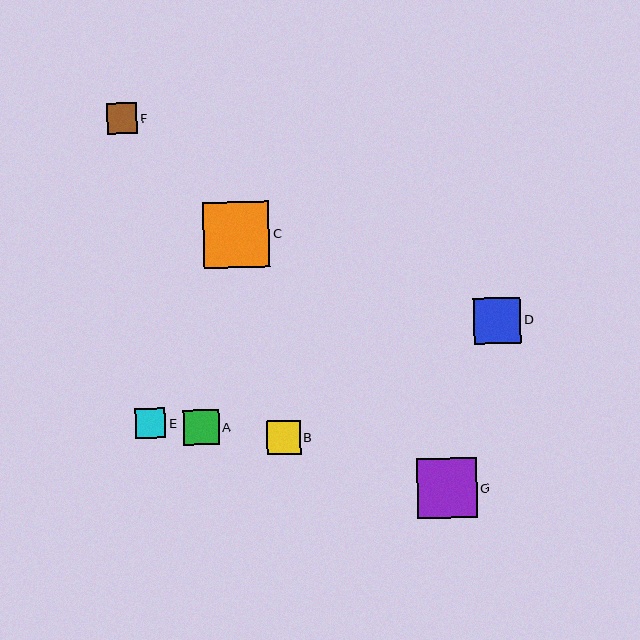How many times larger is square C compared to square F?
Square C is approximately 2.2 times the size of square F.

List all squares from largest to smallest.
From largest to smallest: C, G, D, A, B, E, F.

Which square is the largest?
Square C is the largest with a size of approximately 66 pixels.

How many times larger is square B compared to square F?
Square B is approximately 1.1 times the size of square F.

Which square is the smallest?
Square F is the smallest with a size of approximately 30 pixels.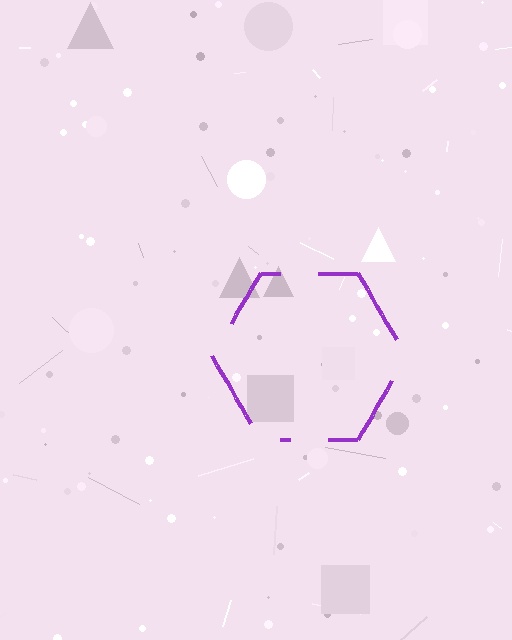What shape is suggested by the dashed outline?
The dashed outline suggests a hexagon.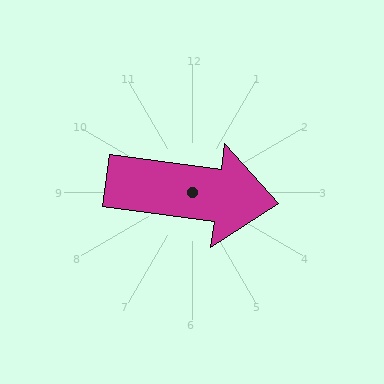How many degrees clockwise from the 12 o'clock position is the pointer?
Approximately 98 degrees.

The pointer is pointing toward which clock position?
Roughly 3 o'clock.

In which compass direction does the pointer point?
East.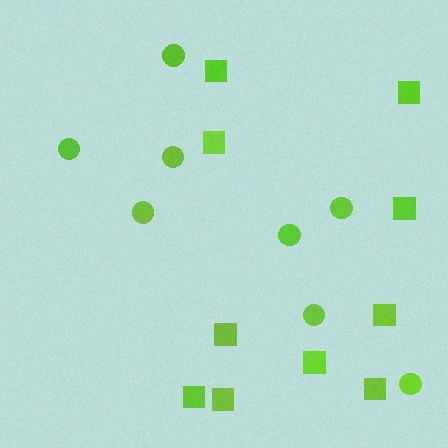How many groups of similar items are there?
There are 2 groups: one group of circles (8) and one group of squares (10).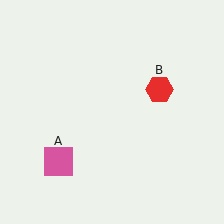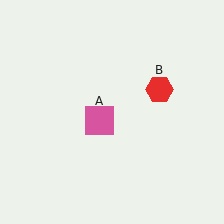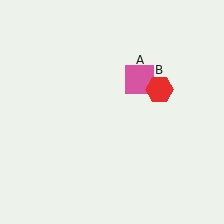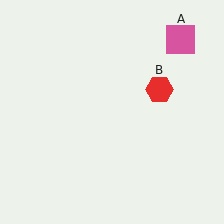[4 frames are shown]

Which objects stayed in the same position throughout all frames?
Red hexagon (object B) remained stationary.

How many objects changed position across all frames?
1 object changed position: pink square (object A).